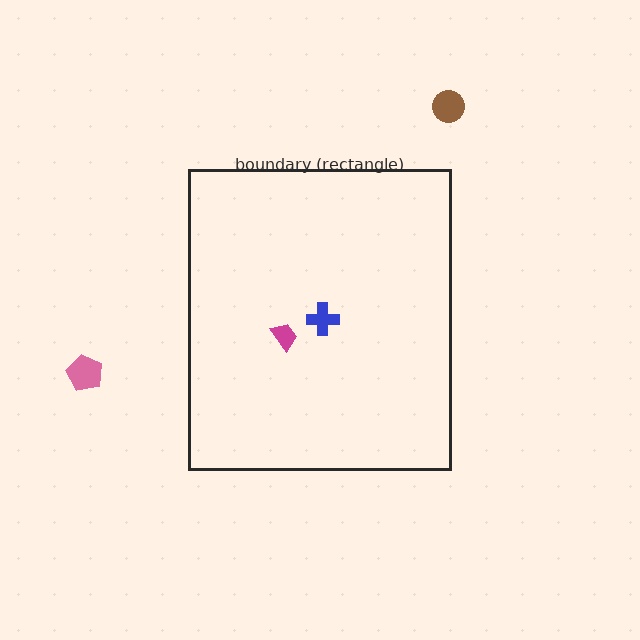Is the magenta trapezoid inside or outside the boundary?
Inside.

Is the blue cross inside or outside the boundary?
Inside.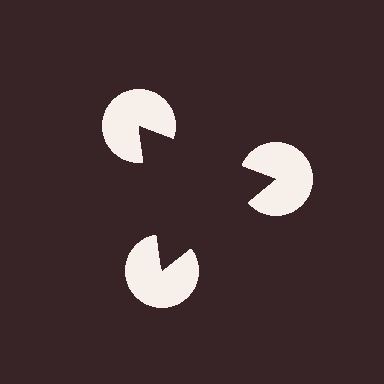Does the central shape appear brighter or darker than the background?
It typically appears slightly darker than the background, even though no actual brightness change is drawn.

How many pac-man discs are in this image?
There are 3 — one at each vertex of the illusory triangle.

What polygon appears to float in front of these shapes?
An illusory triangle — its edges are inferred from the aligned wedge cuts in the pac-man discs, not physically drawn.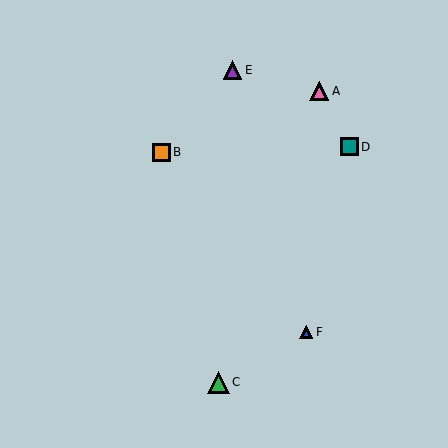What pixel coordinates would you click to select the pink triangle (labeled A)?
Click at (319, 91) to select the pink triangle A.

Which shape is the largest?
The green triangle (labeled C) is the largest.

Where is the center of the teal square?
The center of the teal square is at (349, 147).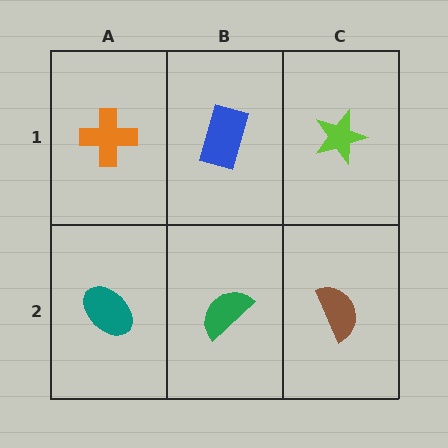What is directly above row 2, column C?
A lime star.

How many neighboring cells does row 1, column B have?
3.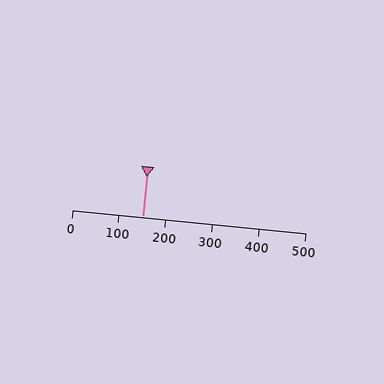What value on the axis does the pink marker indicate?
The marker indicates approximately 150.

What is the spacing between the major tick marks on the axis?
The major ticks are spaced 100 apart.